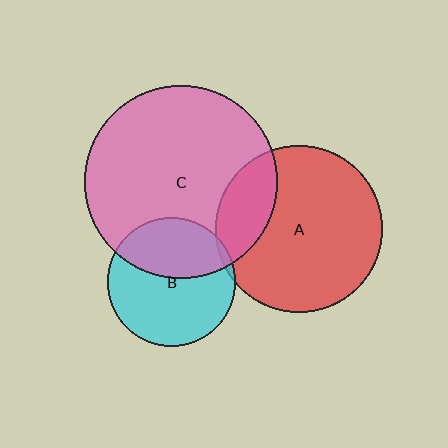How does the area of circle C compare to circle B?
Approximately 2.2 times.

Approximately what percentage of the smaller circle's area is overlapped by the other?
Approximately 40%.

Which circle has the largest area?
Circle C (pink).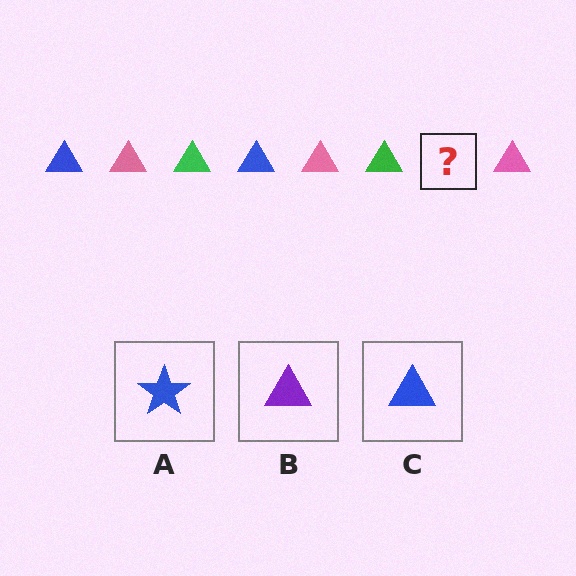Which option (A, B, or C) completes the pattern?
C.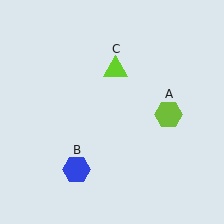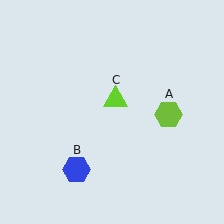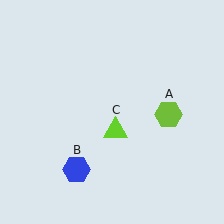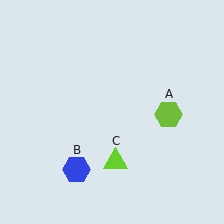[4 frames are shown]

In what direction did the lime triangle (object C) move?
The lime triangle (object C) moved down.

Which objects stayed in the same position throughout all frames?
Lime hexagon (object A) and blue hexagon (object B) remained stationary.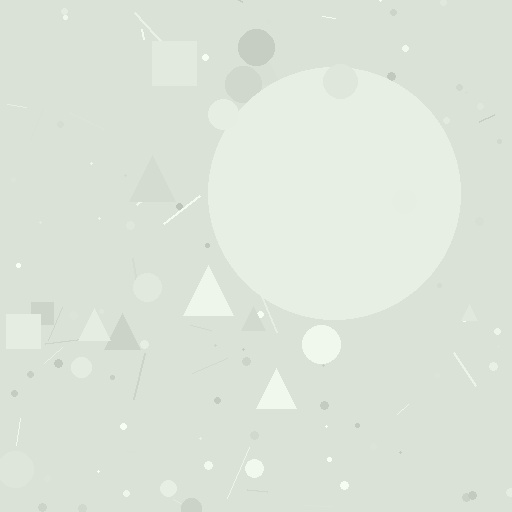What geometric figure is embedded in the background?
A circle is embedded in the background.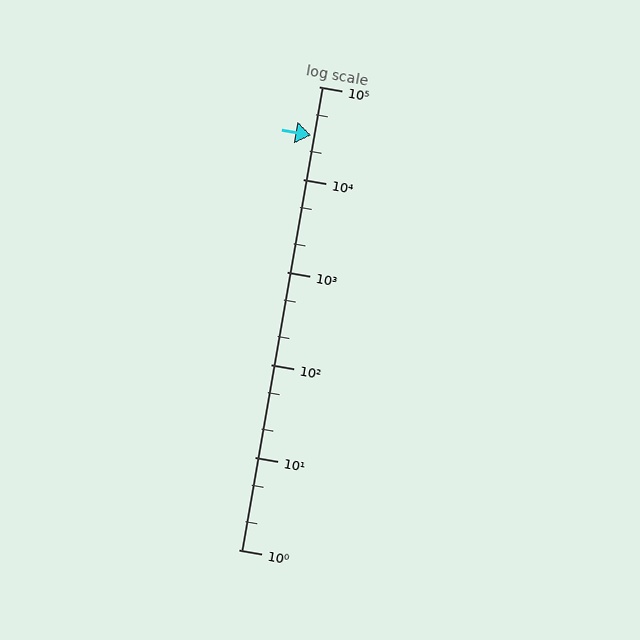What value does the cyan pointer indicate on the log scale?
The pointer indicates approximately 30000.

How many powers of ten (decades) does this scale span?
The scale spans 5 decades, from 1 to 100000.